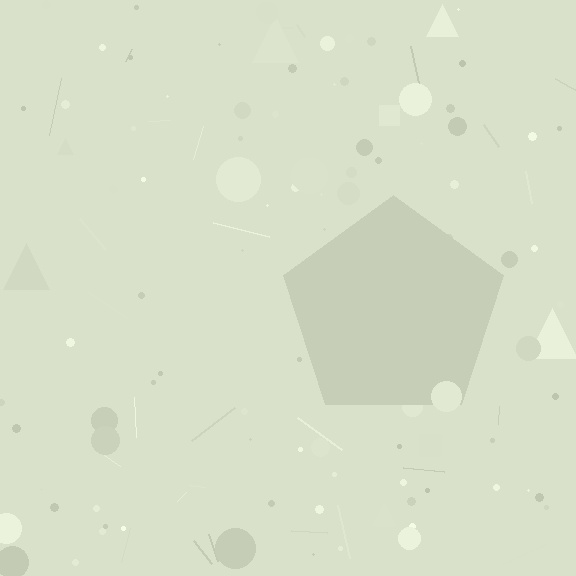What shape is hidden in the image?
A pentagon is hidden in the image.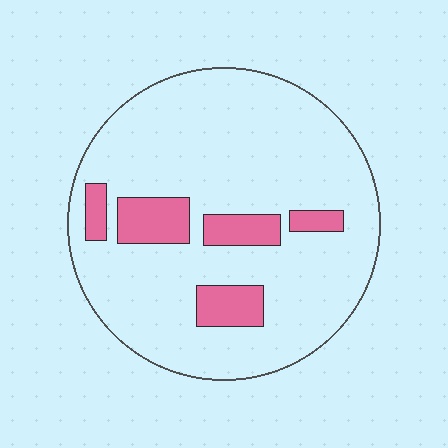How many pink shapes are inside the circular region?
5.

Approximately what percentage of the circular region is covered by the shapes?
Approximately 15%.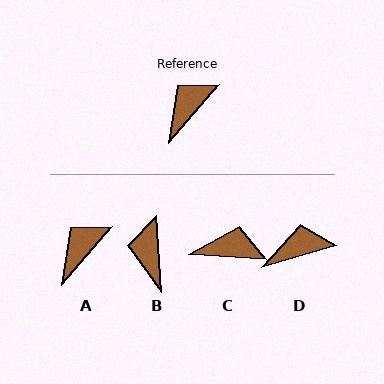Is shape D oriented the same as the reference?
No, it is off by about 33 degrees.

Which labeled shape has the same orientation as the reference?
A.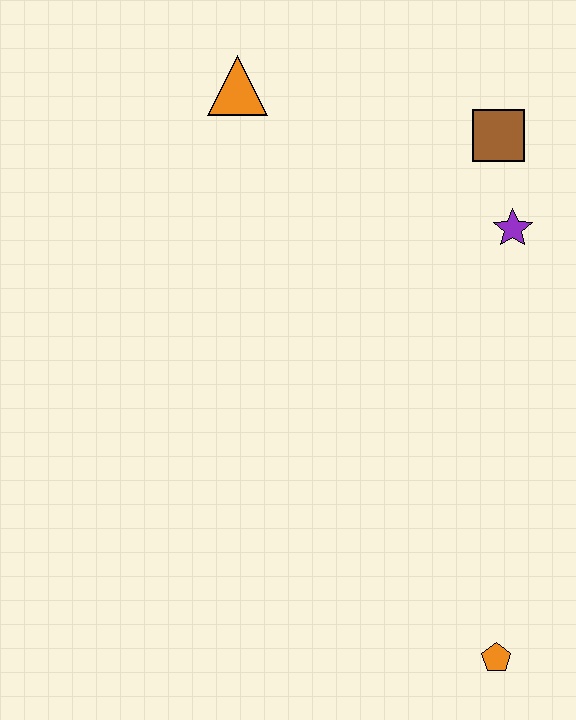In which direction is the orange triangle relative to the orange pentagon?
The orange triangle is above the orange pentagon.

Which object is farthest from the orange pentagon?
The orange triangle is farthest from the orange pentagon.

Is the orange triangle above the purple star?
Yes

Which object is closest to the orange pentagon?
The purple star is closest to the orange pentagon.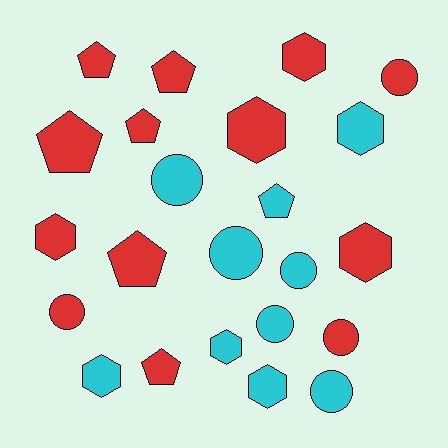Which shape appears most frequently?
Hexagon, with 8 objects.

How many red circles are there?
There are 3 red circles.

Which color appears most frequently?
Red, with 13 objects.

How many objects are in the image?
There are 23 objects.